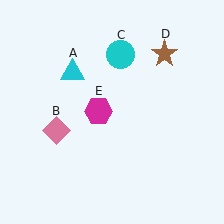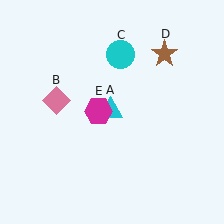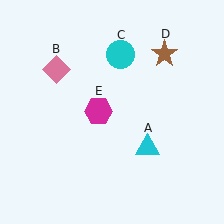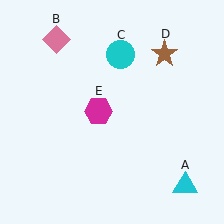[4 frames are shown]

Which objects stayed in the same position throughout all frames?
Cyan circle (object C) and brown star (object D) and magenta hexagon (object E) remained stationary.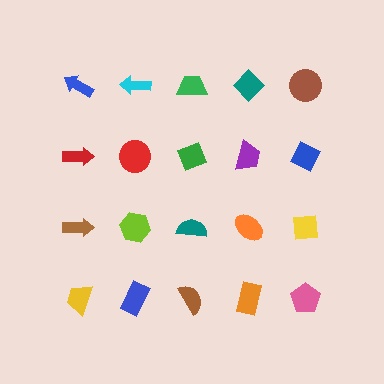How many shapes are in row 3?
5 shapes.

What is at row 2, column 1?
A red arrow.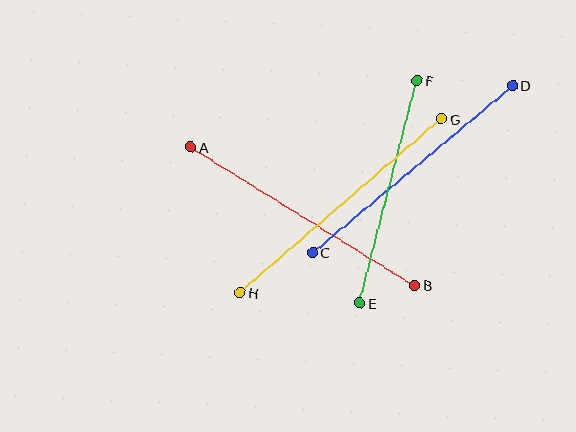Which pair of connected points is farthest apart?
Points G and H are farthest apart.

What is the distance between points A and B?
The distance is approximately 263 pixels.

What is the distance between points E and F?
The distance is approximately 230 pixels.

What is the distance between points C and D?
The distance is approximately 261 pixels.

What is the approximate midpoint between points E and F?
The midpoint is at approximately (388, 192) pixels.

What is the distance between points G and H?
The distance is approximately 266 pixels.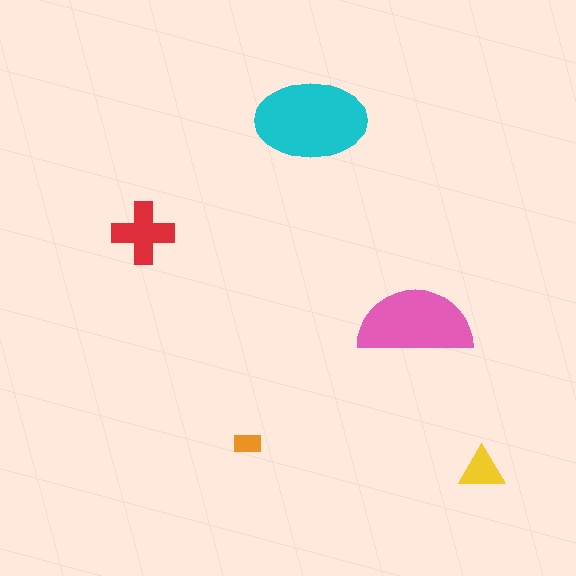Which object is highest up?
The cyan ellipse is topmost.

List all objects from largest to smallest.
The cyan ellipse, the pink semicircle, the red cross, the yellow triangle, the orange rectangle.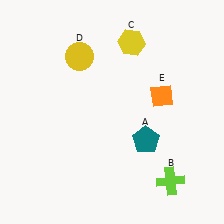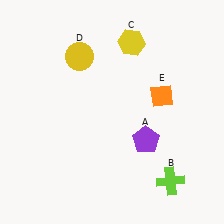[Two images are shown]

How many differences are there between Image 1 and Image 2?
There is 1 difference between the two images.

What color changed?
The pentagon (A) changed from teal in Image 1 to purple in Image 2.